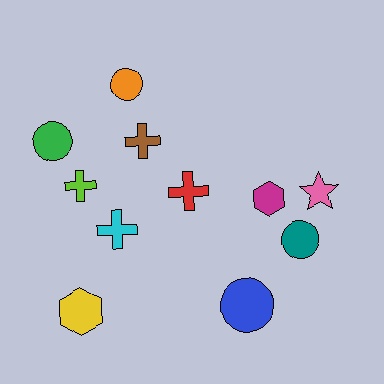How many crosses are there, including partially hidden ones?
There are 4 crosses.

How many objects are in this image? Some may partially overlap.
There are 11 objects.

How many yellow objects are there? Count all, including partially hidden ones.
There is 1 yellow object.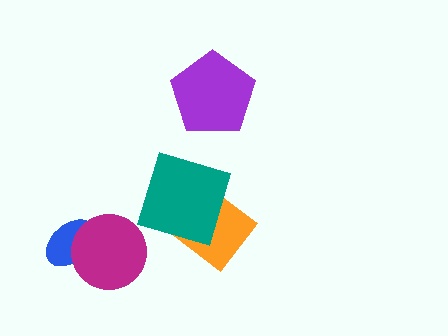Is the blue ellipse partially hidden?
Yes, it is partially covered by another shape.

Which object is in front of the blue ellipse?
The magenta circle is in front of the blue ellipse.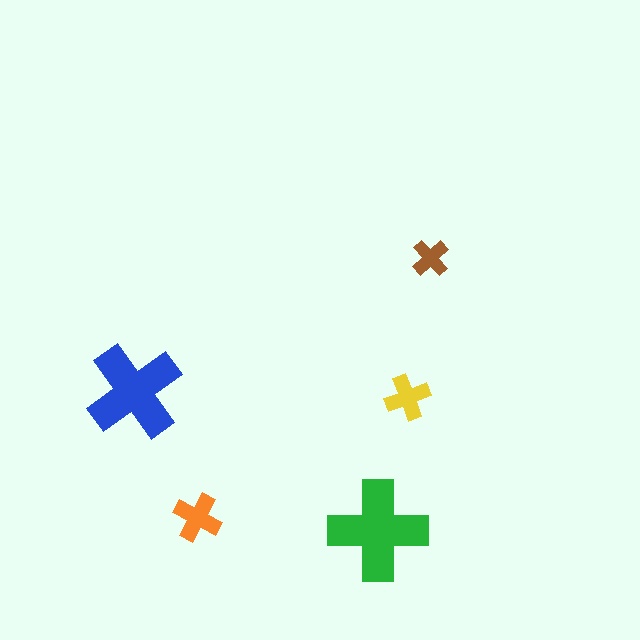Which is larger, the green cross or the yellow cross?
The green one.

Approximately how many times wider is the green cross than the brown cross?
About 2.5 times wider.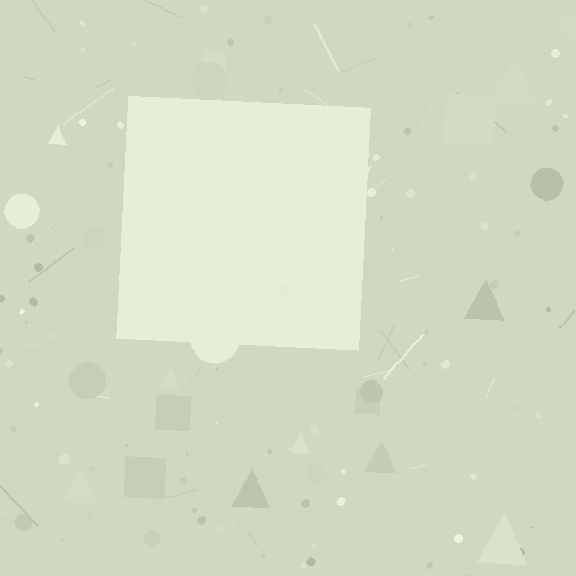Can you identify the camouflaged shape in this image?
The camouflaged shape is a square.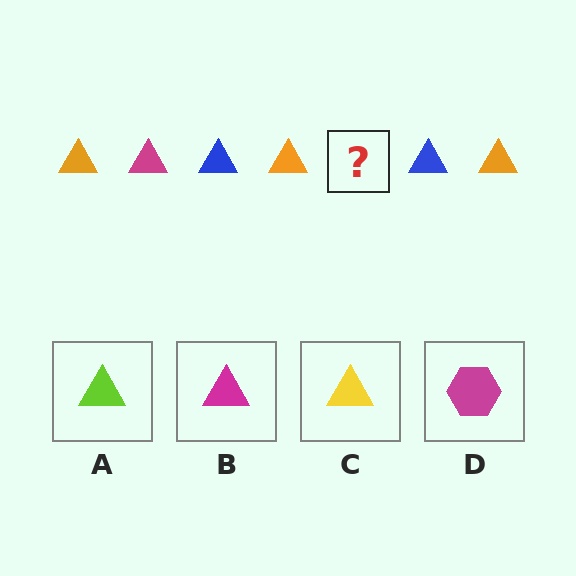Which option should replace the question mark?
Option B.